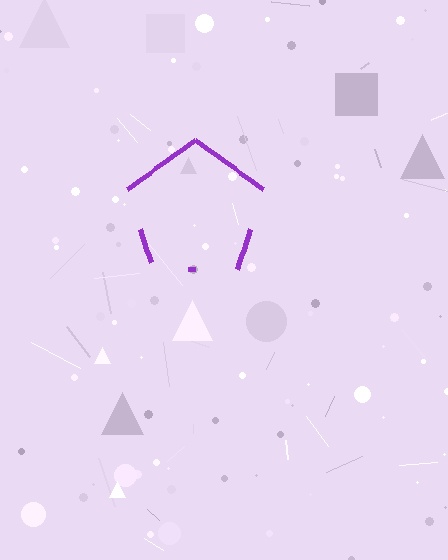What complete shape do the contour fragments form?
The contour fragments form a pentagon.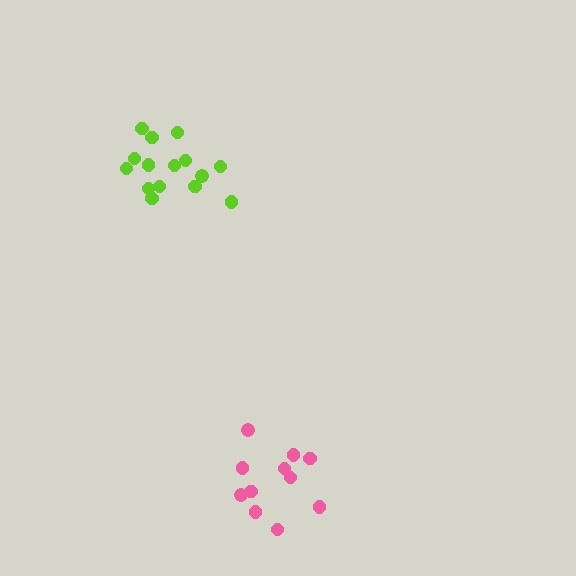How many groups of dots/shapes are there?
There are 2 groups.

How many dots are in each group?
Group 1: 15 dots, Group 2: 11 dots (26 total).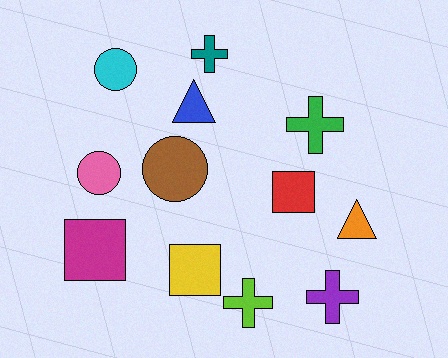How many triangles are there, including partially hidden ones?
There are 2 triangles.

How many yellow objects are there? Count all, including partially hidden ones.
There is 1 yellow object.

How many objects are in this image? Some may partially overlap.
There are 12 objects.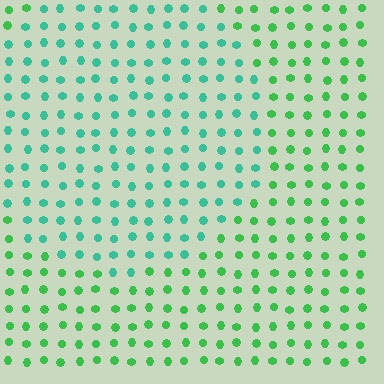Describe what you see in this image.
The image is filled with small green elements in a uniform arrangement. A circle-shaped region is visible where the elements are tinted to a slightly different hue, forming a subtle color boundary.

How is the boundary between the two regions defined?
The boundary is defined purely by a slight shift in hue (about 35 degrees). Spacing, size, and orientation are identical on both sides.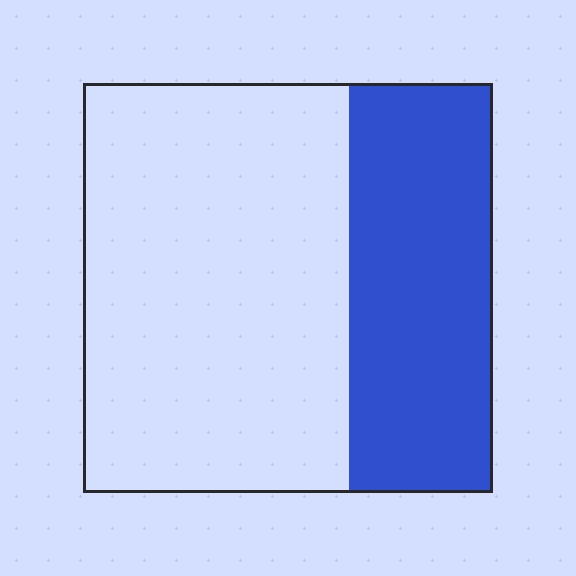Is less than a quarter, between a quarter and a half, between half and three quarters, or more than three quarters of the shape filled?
Between a quarter and a half.